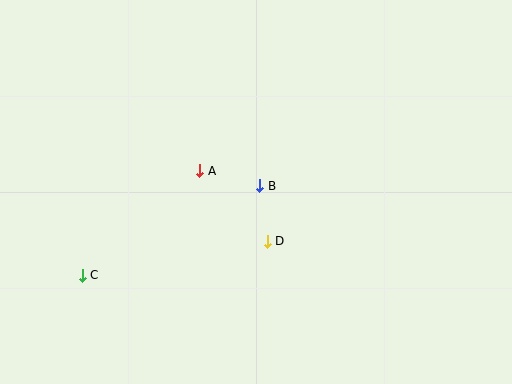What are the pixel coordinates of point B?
Point B is at (260, 186).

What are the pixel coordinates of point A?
Point A is at (200, 171).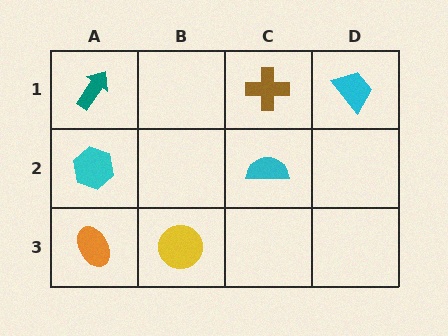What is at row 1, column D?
A cyan trapezoid.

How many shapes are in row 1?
3 shapes.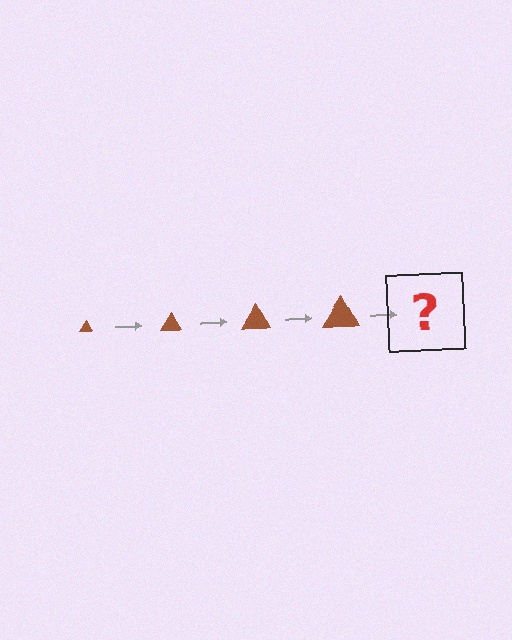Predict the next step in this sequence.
The next step is a brown triangle, larger than the previous one.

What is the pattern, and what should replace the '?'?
The pattern is that the triangle gets progressively larger each step. The '?' should be a brown triangle, larger than the previous one.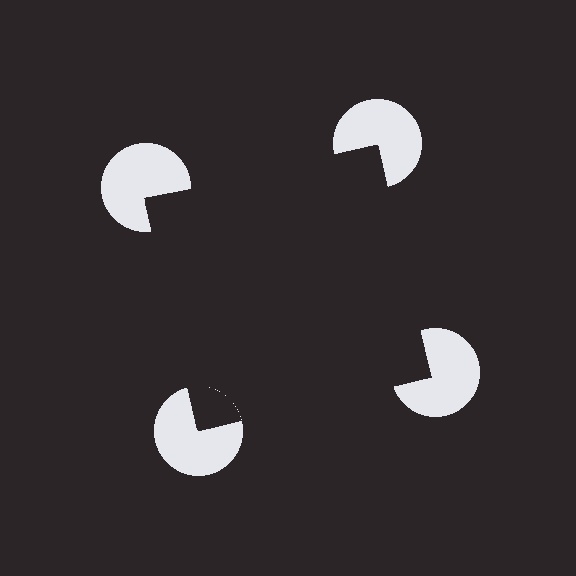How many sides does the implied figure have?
4 sides.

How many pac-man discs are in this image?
There are 4 — one at each vertex of the illusory square.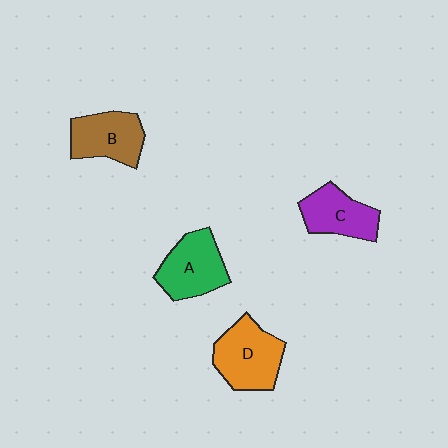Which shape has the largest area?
Shape D (orange).